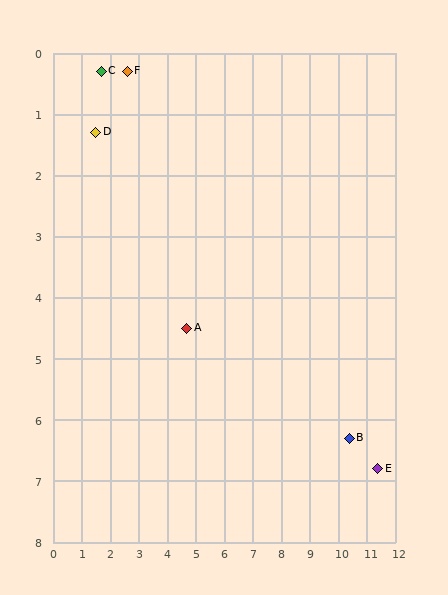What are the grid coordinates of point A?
Point A is at approximately (4.7, 4.5).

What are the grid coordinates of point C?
Point C is at approximately (1.7, 0.3).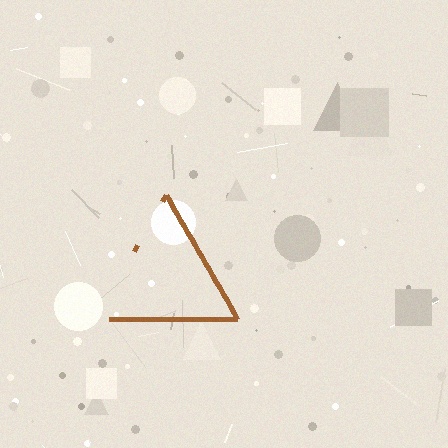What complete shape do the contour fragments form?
The contour fragments form a triangle.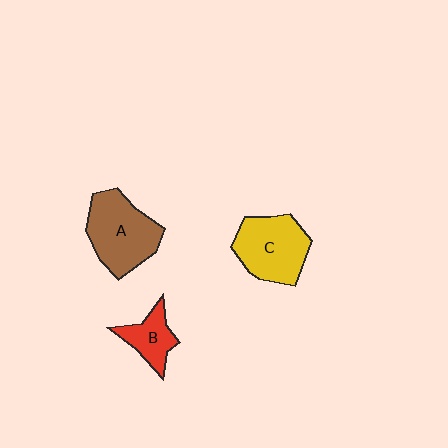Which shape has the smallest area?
Shape B (red).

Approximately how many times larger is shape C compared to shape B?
Approximately 1.9 times.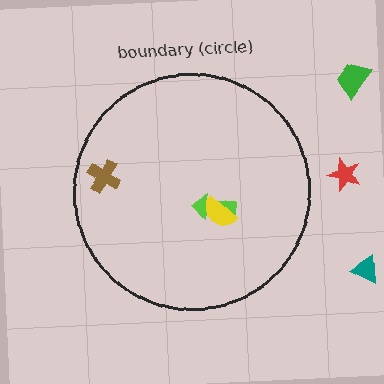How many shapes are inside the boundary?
3 inside, 3 outside.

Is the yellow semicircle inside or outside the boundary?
Inside.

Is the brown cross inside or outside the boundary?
Inside.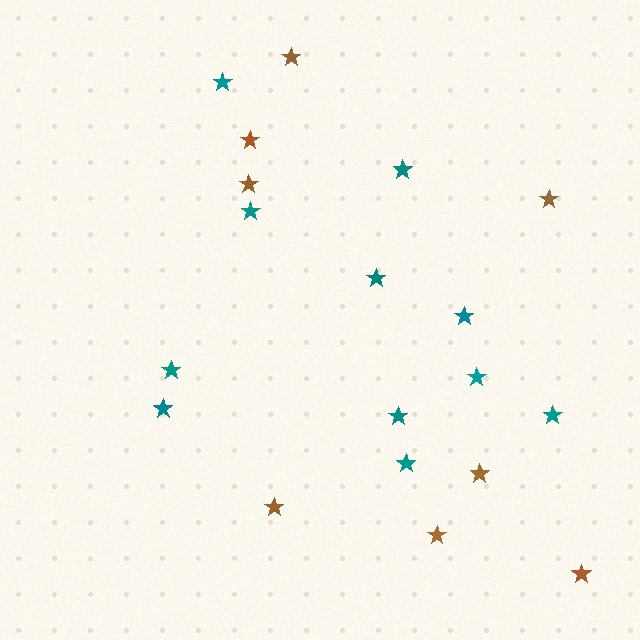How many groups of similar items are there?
There are 2 groups: one group of teal stars (11) and one group of brown stars (8).